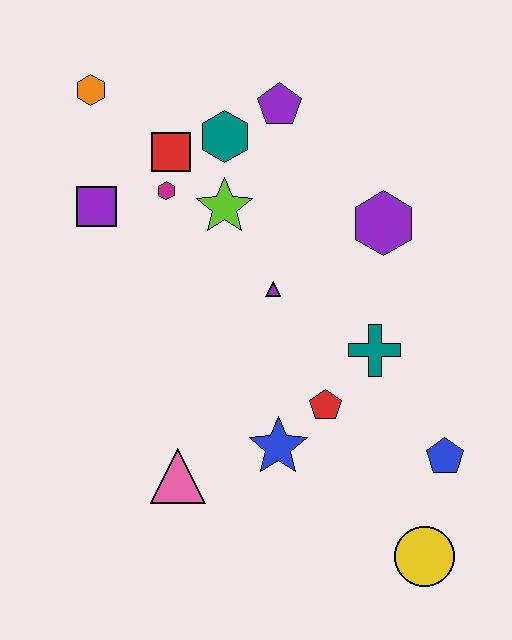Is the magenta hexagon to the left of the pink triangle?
Yes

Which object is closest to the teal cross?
The red pentagon is closest to the teal cross.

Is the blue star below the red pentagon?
Yes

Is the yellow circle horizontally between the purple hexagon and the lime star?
No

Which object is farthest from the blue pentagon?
The orange hexagon is farthest from the blue pentagon.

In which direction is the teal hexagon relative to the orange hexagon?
The teal hexagon is to the right of the orange hexagon.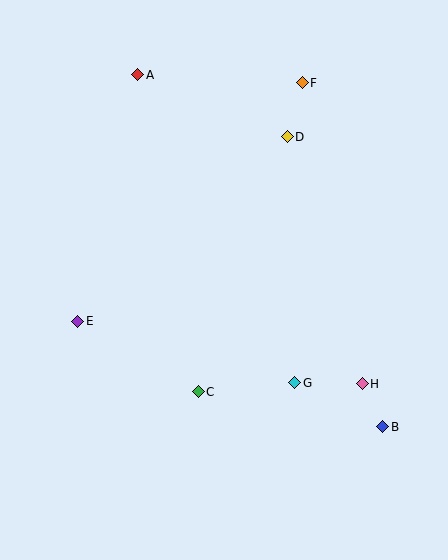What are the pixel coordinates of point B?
Point B is at (383, 427).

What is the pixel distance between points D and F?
The distance between D and F is 56 pixels.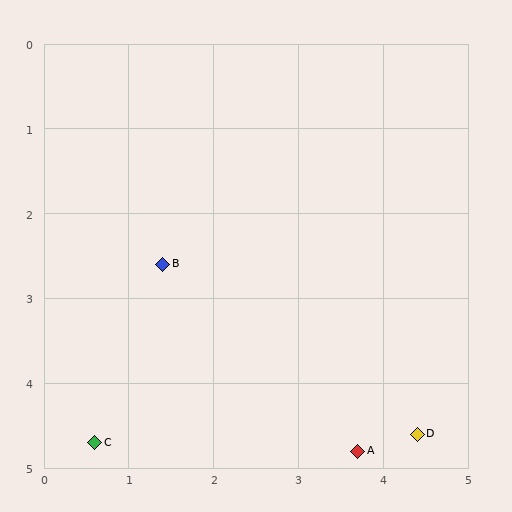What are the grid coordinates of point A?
Point A is at approximately (3.7, 4.8).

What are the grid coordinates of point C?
Point C is at approximately (0.6, 4.7).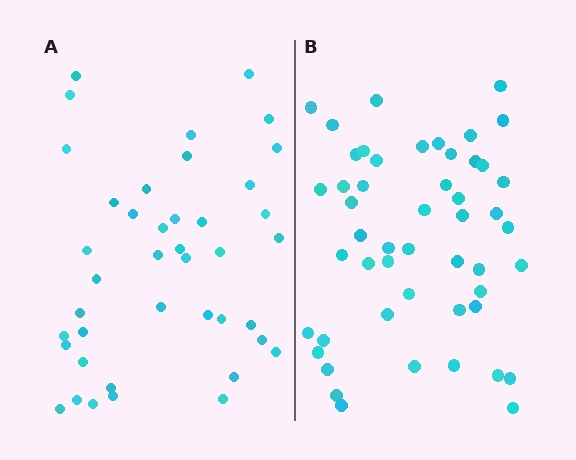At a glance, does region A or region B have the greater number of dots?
Region B (the right region) has more dots.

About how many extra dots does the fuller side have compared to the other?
Region B has roughly 8 or so more dots than region A.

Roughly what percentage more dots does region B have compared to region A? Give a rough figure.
About 20% more.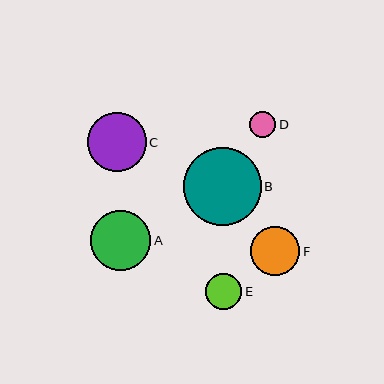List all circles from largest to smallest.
From largest to smallest: B, A, C, F, E, D.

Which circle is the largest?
Circle B is the largest with a size of approximately 78 pixels.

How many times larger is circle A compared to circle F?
Circle A is approximately 1.2 times the size of circle F.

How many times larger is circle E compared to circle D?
Circle E is approximately 1.4 times the size of circle D.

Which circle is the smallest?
Circle D is the smallest with a size of approximately 26 pixels.